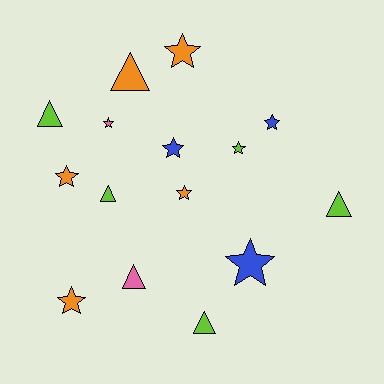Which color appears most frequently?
Lime, with 5 objects.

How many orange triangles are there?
There is 1 orange triangle.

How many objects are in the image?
There are 15 objects.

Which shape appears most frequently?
Star, with 9 objects.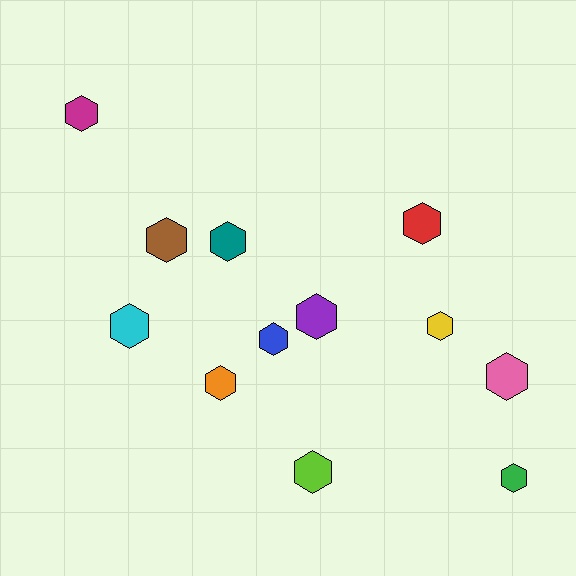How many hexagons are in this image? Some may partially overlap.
There are 12 hexagons.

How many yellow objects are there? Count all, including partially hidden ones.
There is 1 yellow object.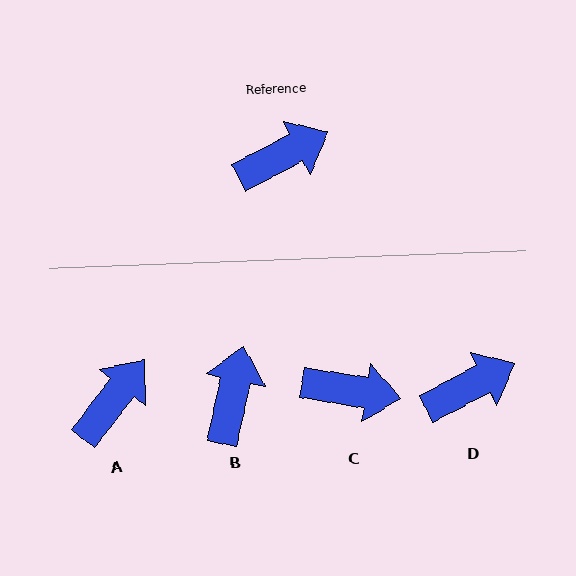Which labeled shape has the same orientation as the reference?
D.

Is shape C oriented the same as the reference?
No, it is off by about 36 degrees.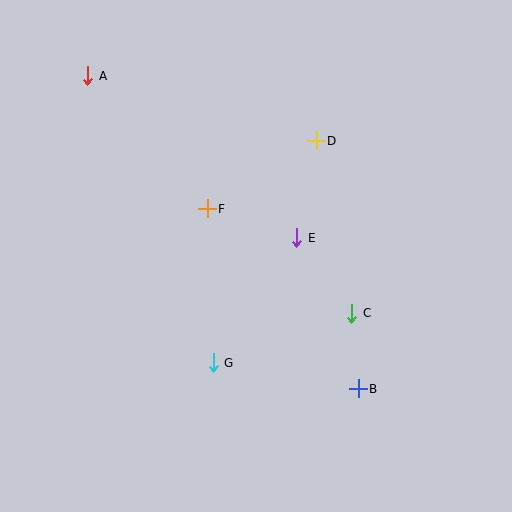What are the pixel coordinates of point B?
Point B is at (358, 389).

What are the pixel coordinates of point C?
Point C is at (352, 313).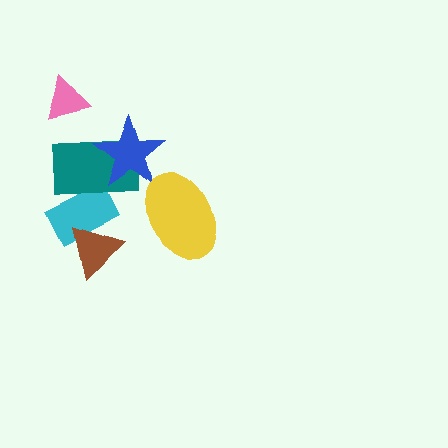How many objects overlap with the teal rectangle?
2 objects overlap with the teal rectangle.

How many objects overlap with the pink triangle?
0 objects overlap with the pink triangle.